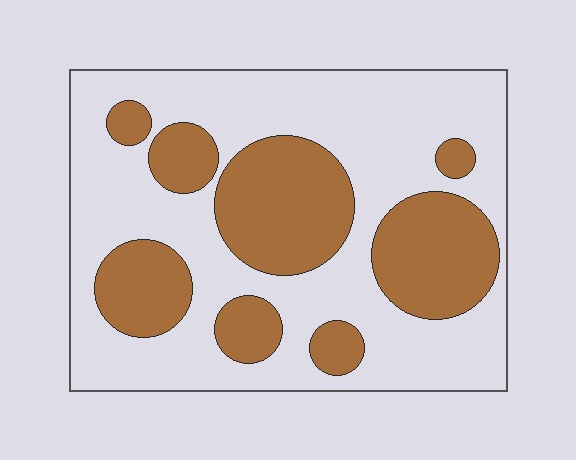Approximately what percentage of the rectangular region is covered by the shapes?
Approximately 35%.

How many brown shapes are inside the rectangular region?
8.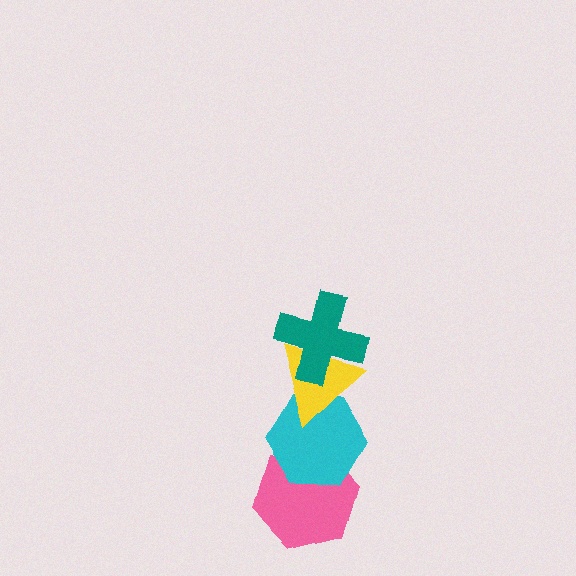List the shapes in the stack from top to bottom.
From top to bottom: the teal cross, the yellow triangle, the cyan hexagon, the pink hexagon.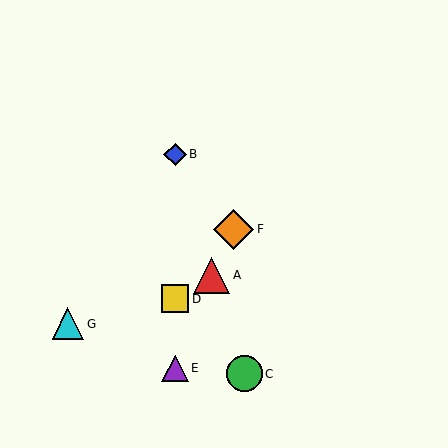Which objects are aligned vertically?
Objects B, D, E are aligned vertically.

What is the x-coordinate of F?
Object F is at x≈234.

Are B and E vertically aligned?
Yes, both are at x≈175.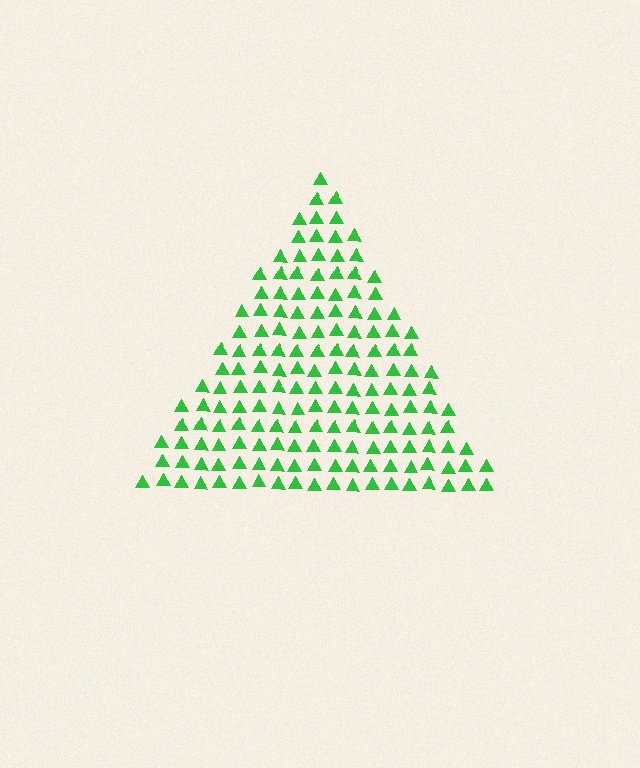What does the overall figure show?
The overall figure shows a triangle.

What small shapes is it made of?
It is made of small triangles.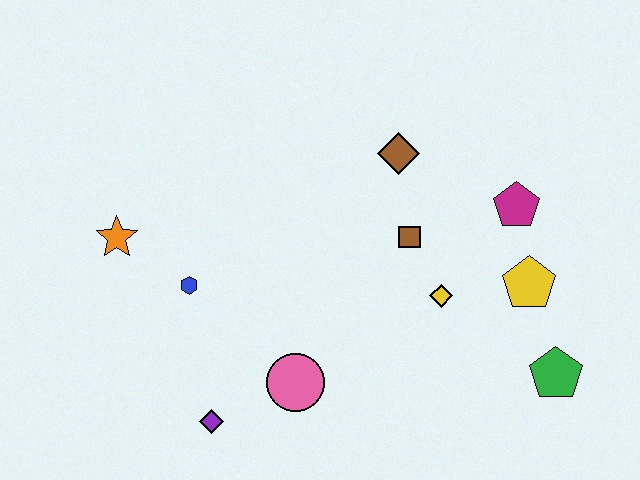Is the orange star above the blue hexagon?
Yes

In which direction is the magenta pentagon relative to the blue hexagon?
The magenta pentagon is to the right of the blue hexagon.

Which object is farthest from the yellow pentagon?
The orange star is farthest from the yellow pentagon.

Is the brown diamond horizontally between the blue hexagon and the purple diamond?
No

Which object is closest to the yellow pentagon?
The magenta pentagon is closest to the yellow pentagon.